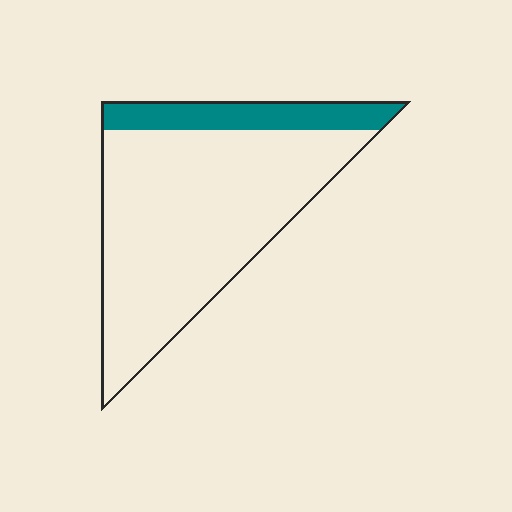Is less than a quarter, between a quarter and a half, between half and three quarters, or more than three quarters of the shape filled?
Less than a quarter.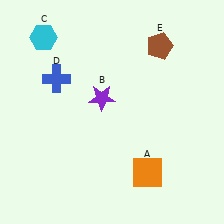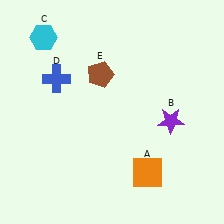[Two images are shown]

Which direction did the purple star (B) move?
The purple star (B) moved right.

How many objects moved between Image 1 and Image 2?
2 objects moved between the two images.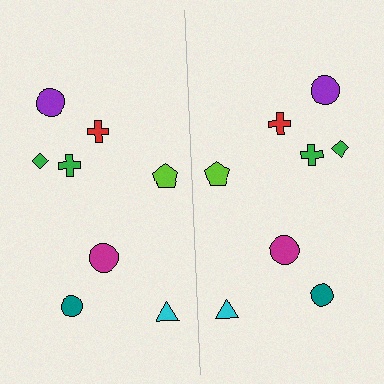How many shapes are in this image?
There are 16 shapes in this image.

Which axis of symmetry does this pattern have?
The pattern has a vertical axis of symmetry running through the center of the image.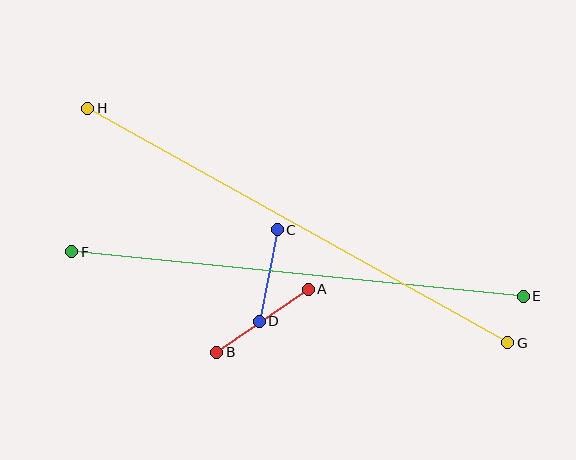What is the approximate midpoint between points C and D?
The midpoint is at approximately (268, 275) pixels.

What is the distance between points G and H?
The distance is approximately 481 pixels.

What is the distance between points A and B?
The distance is approximately 111 pixels.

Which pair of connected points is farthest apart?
Points G and H are farthest apart.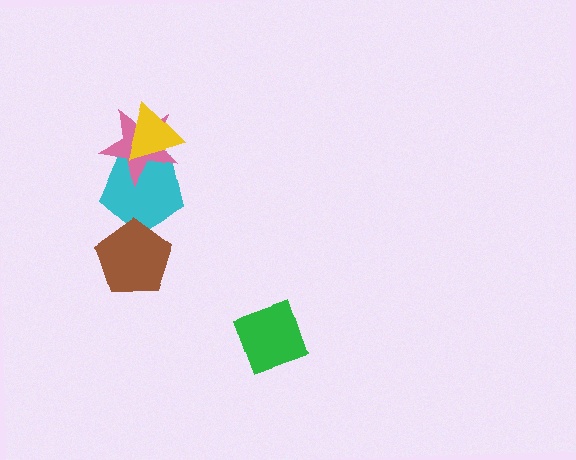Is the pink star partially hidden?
Yes, it is partially covered by another shape.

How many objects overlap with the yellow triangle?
2 objects overlap with the yellow triangle.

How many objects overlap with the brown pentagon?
1 object overlaps with the brown pentagon.